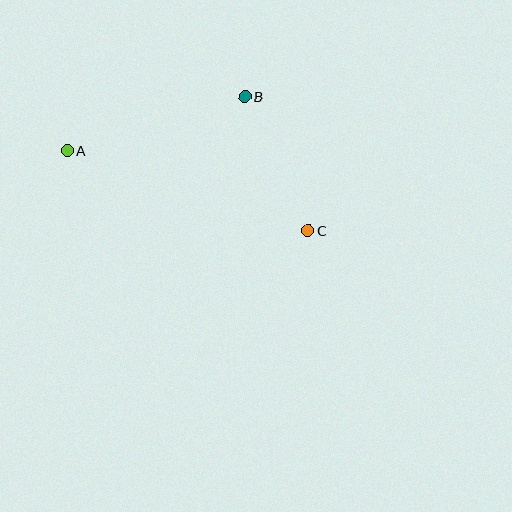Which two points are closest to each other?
Points B and C are closest to each other.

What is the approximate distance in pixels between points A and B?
The distance between A and B is approximately 186 pixels.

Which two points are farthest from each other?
Points A and C are farthest from each other.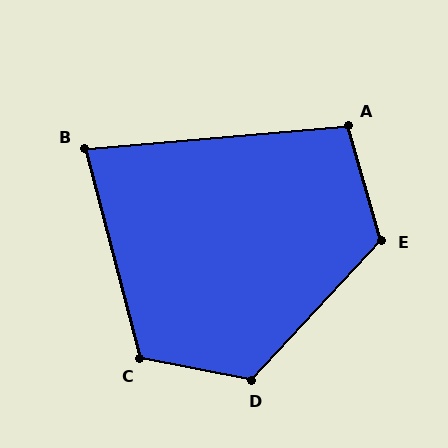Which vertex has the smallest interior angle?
B, at approximately 80 degrees.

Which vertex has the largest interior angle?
D, at approximately 122 degrees.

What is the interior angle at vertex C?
Approximately 116 degrees (obtuse).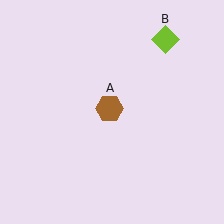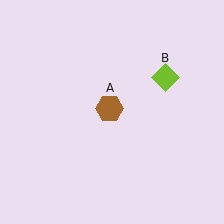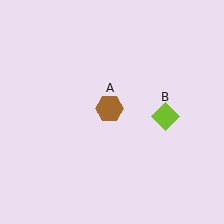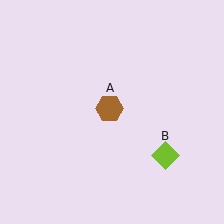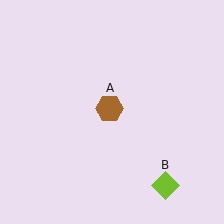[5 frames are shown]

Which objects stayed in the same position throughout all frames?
Brown hexagon (object A) remained stationary.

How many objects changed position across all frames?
1 object changed position: lime diamond (object B).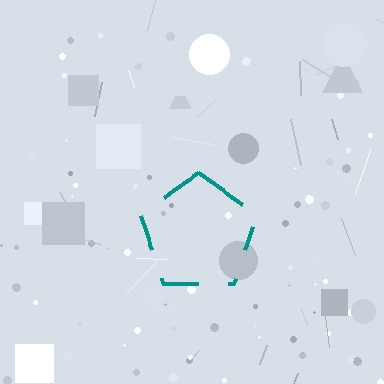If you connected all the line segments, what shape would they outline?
They would outline a pentagon.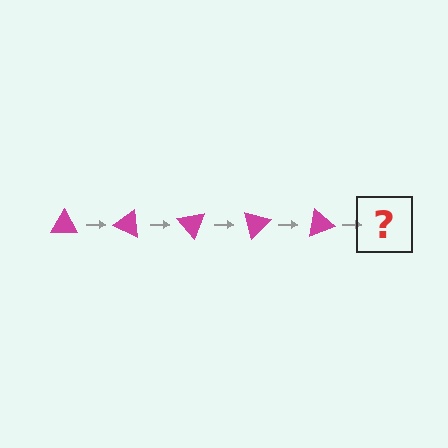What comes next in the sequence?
The next element should be a magenta triangle rotated 125 degrees.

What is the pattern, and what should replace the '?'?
The pattern is that the triangle rotates 25 degrees each step. The '?' should be a magenta triangle rotated 125 degrees.